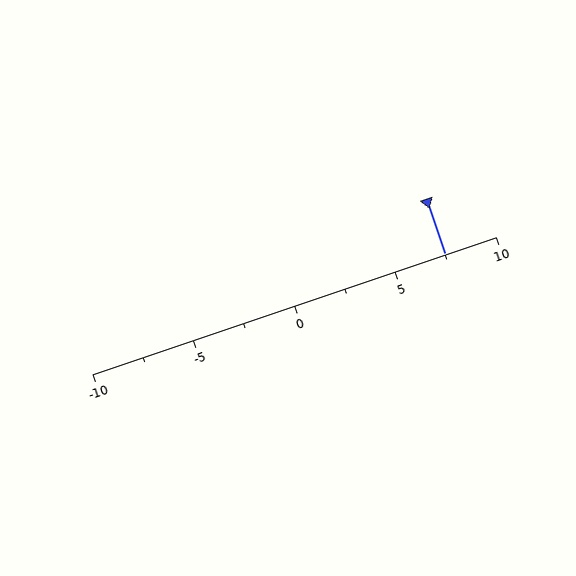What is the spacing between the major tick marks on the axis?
The major ticks are spaced 5 apart.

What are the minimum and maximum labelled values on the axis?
The axis runs from -10 to 10.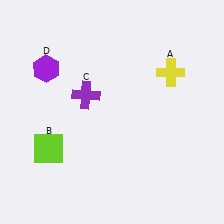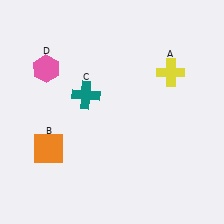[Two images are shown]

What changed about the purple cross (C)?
In Image 1, C is purple. In Image 2, it changed to teal.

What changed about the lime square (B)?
In Image 1, B is lime. In Image 2, it changed to orange.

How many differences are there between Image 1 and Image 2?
There are 3 differences between the two images.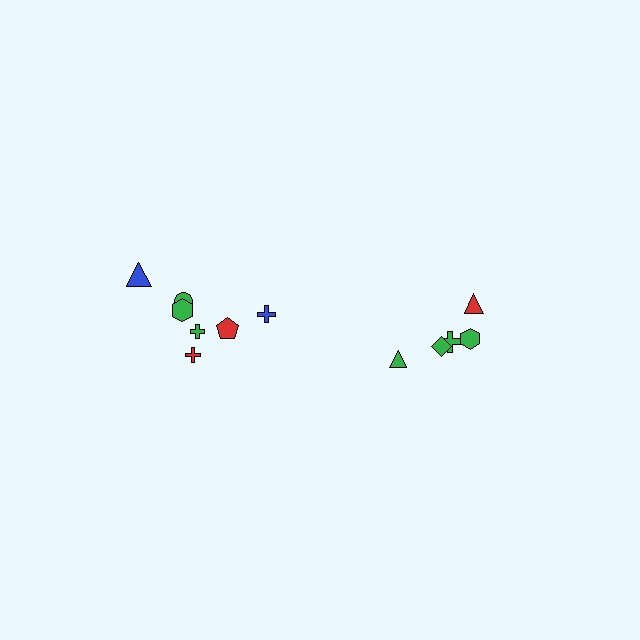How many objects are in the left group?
There are 7 objects.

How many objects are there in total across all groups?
There are 12 objects.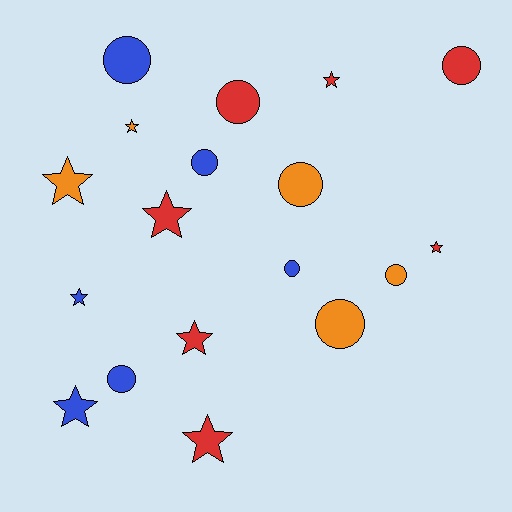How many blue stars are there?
There are 2 blue stars.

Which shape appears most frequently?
Star, with 9 objects.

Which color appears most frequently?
Red, with 7 objects.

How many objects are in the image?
There are 18 objects.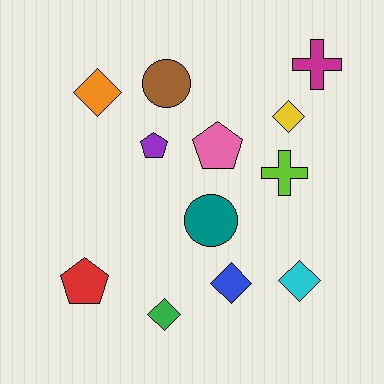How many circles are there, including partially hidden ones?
There are 2 circles.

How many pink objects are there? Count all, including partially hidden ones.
There is 1 pink object.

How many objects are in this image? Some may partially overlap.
There are 12 objects.